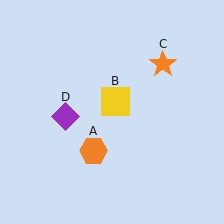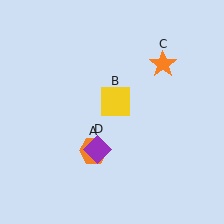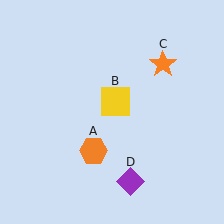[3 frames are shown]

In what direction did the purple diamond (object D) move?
The purple diamond (object D) moved down and to the right.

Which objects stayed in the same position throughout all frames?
Orange hexagon (object A) and yellow square (object B) and orange star (object C) remained stationary.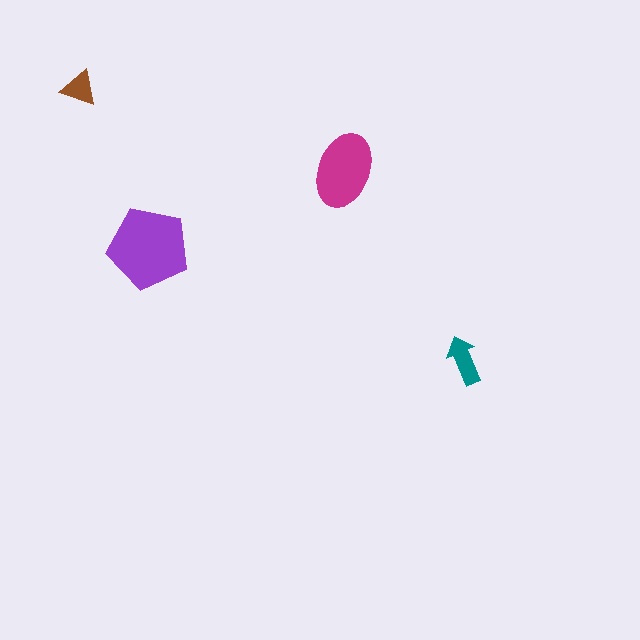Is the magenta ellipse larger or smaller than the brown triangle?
Larger.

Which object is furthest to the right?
The teal arrow is rightmost.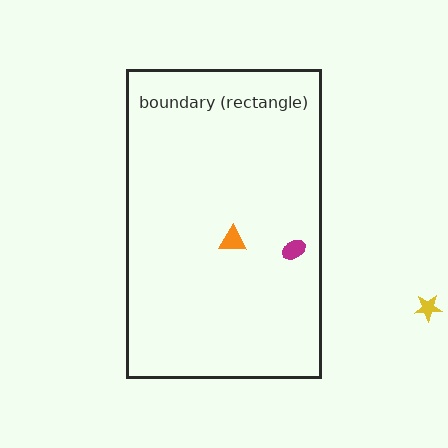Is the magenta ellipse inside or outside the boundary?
Inside.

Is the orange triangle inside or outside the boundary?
Inside.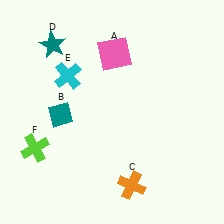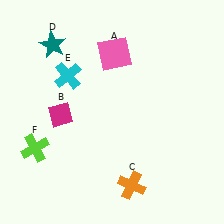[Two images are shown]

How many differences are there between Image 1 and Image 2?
There is 1 difference between the two images.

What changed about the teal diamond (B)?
In Image 1, B is teal. In Image 2, it changed to magenta.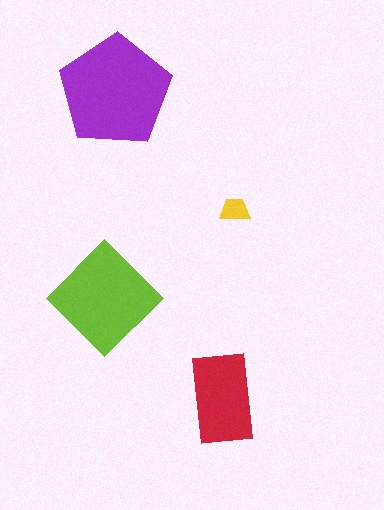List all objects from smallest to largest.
The yellow trapezoid, the red rectangle, the lime diamond, the purple pentagon.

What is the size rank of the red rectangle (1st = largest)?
3rd.